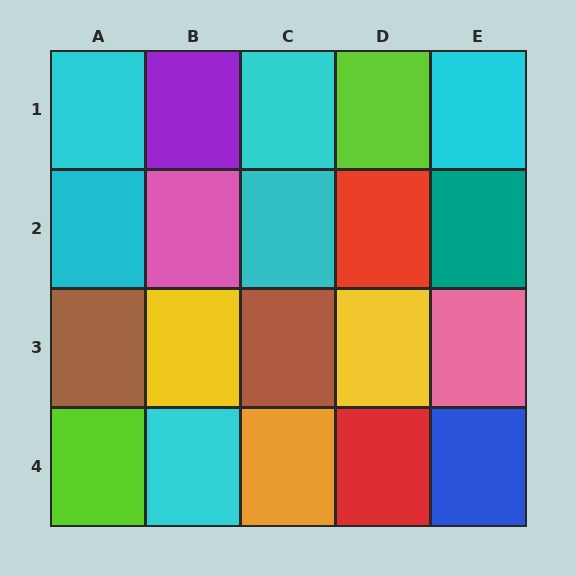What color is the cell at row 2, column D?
Red.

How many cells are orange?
1 cell is orange.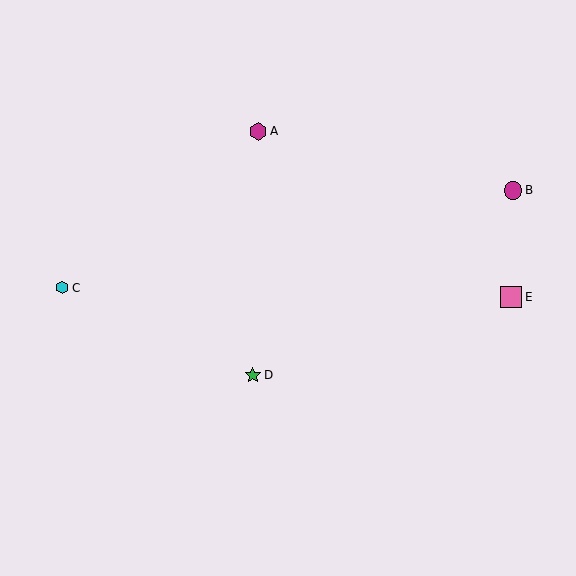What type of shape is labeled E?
Shape E is a pink square.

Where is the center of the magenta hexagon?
The center of the magenta hexagon is at (258, 131).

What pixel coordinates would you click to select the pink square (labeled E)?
Click at (511, 297) to select the pink square E.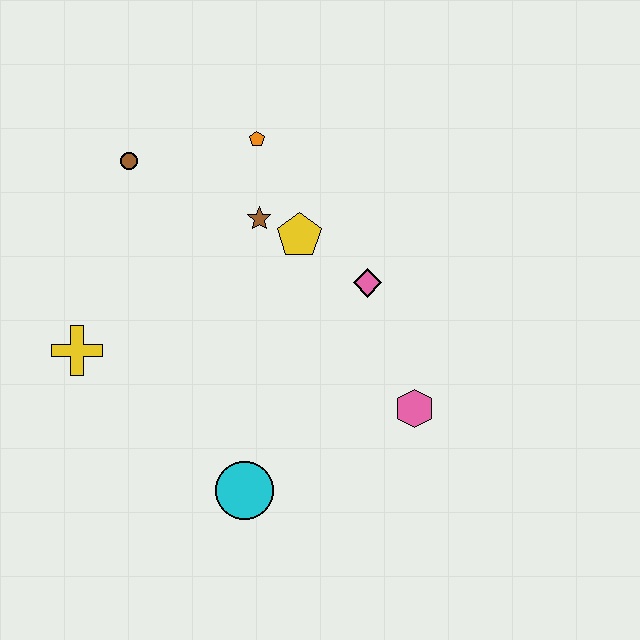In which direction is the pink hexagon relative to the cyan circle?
The pink hexagon is to the right of the cyan circle.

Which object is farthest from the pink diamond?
The yellow cross is farthest from the pink diamond.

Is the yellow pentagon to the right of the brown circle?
Yes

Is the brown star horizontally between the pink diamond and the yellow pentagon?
No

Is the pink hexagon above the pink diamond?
No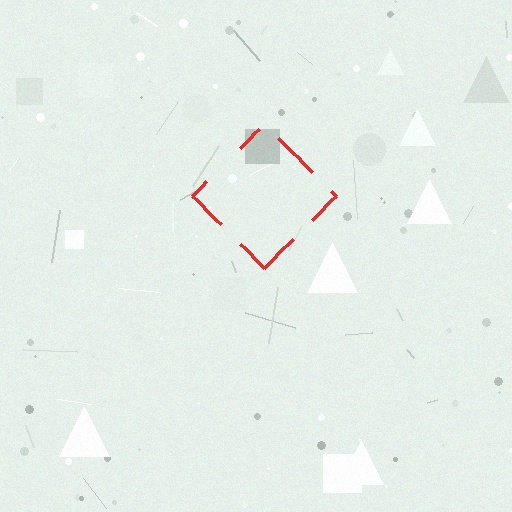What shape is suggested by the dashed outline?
The dashed outline suggests a diamond.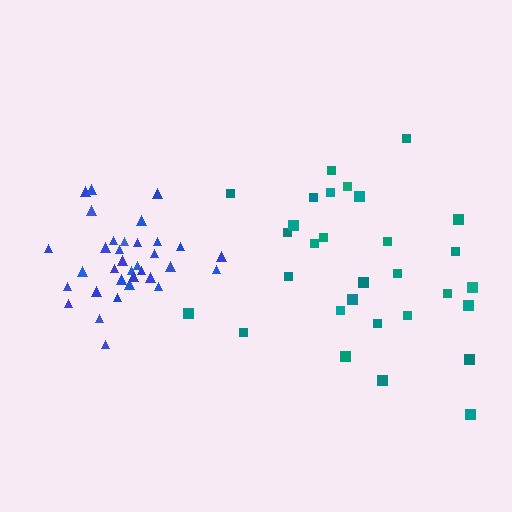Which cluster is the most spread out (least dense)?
Teal.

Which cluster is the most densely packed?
Blue.